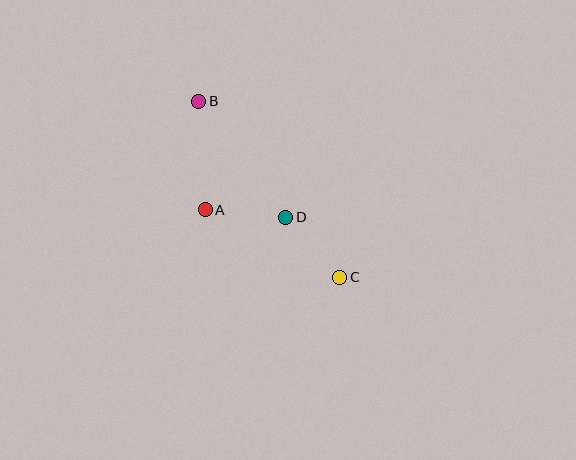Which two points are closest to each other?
Points C and D are closest to each other.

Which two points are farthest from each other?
Points B and C are farthest from each other.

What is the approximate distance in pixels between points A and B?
The distance between A and B is approximately 109 pixels.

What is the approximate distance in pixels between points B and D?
The distance between B and D is approximately 145 pixels.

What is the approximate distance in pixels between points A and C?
The distance between A and C is approximately 150 pixels.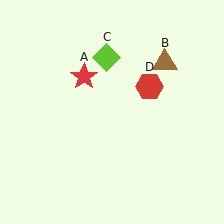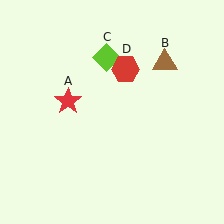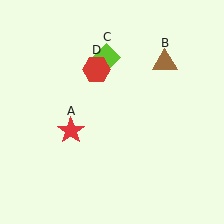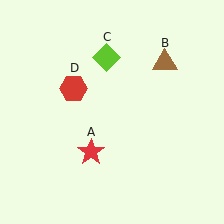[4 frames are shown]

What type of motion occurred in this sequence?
The red star (object A), red hexagon (object D) rotated counterclockwise around the center of the scene.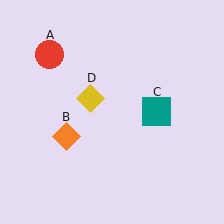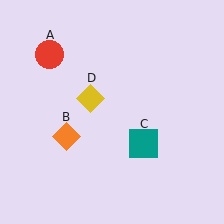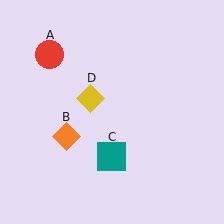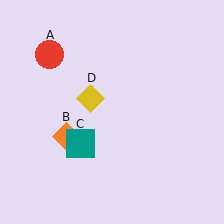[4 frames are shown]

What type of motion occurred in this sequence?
The teal square (object C) rotated clockwise around the center of the scene.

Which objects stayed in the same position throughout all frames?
Red circle (object A) and orange diamond (object B) and yellow diamond (object D) remained stationary.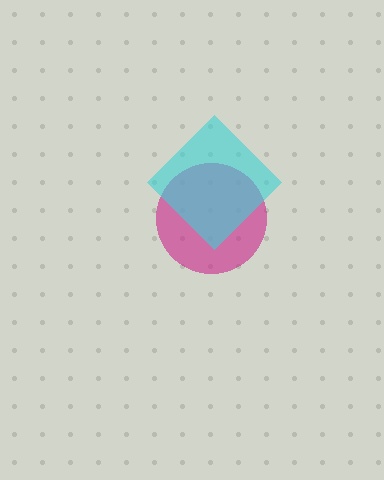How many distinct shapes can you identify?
There are 2 distinct shapes: a magenta circle, a cyan diamond.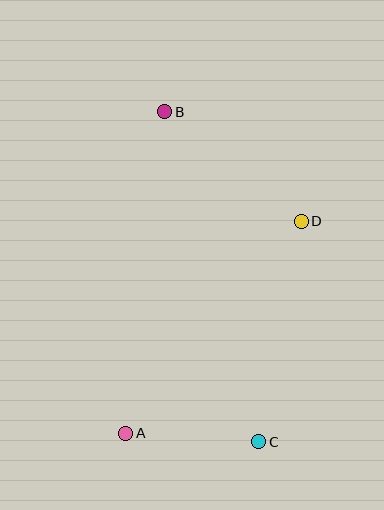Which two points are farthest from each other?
Points B and C are farthest from each other.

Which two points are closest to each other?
Points A and C are closest to each other.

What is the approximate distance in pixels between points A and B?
The distance between A and B is approximately 323 pixels.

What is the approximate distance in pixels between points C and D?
The distance between C and D is approximately 224 pixels.